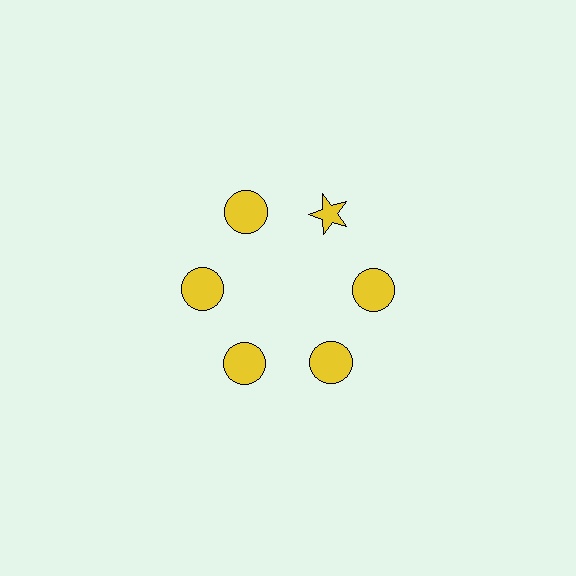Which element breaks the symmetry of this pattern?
The yellow star at roughly the 1 o'clock position breaks the symmetry. All other shapes are yellow circles.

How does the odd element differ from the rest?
It has a different shape: star instead of circle.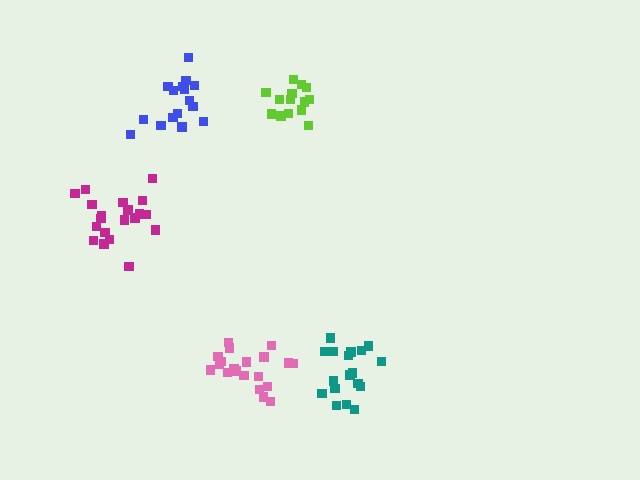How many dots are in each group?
Group 1: 20 dots, Group 2: 20 dots, Group 3: 16 dots, Group 4: 18 dots, Group 5: 14 dots (88 total).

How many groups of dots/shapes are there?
There are 5 groups.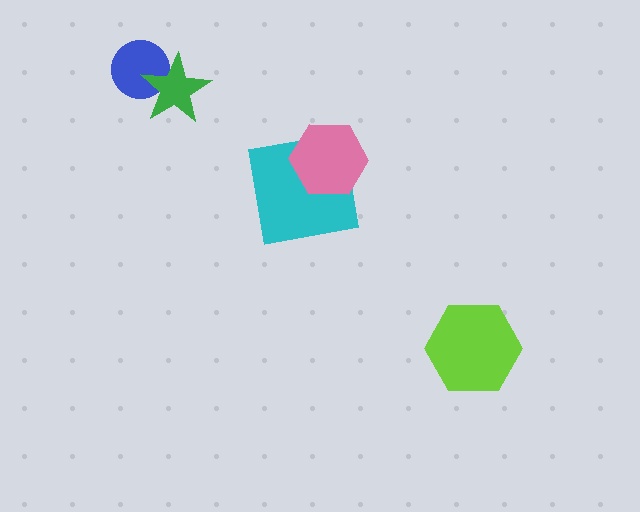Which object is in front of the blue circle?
The green star is in front of the blue circle.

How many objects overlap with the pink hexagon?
1 object overlaps with the pink hexagon.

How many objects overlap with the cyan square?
1 object overlaps with the cyan square.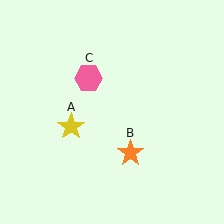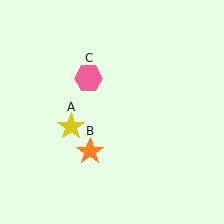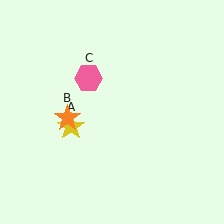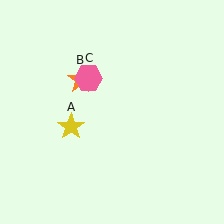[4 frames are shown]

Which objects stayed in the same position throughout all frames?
Yellow star (object A) and pink hexagon (object C) remained stationary.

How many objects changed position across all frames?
1 object changed position: orange star (object B).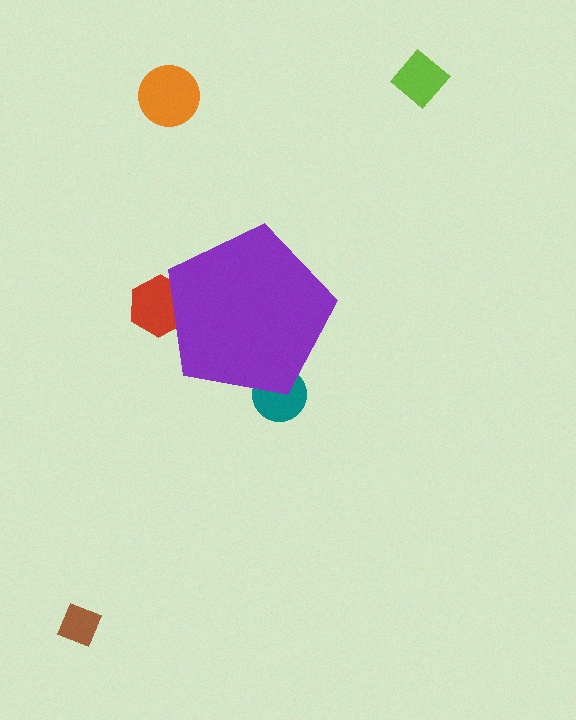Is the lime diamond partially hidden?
No, the lime diamond is fully visible.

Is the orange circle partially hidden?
No, the orange circle is fully visible.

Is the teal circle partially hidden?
Yes, the teal circle is partially hidden behind the purple pentagon.